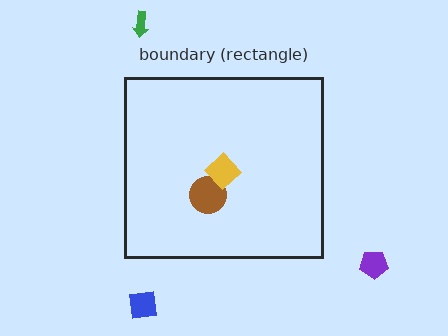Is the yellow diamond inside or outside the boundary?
Inside.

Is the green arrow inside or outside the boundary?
Outside.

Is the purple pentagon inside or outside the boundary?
Outside.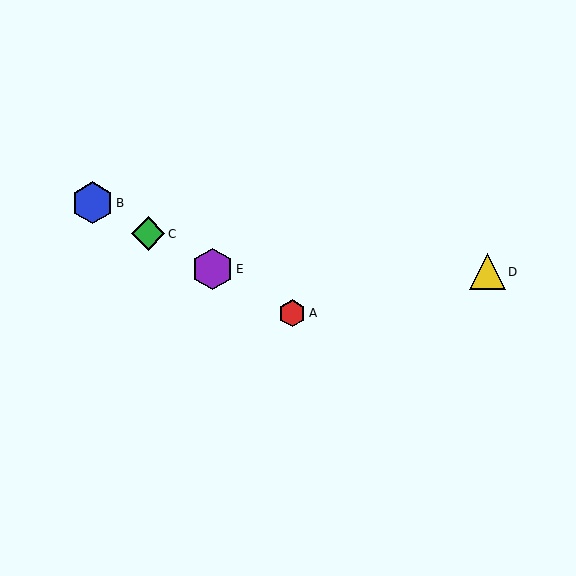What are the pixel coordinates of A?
Object A is at (292, 313).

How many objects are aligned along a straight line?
4 objects (A, B, C, E) are aligned along a straight line.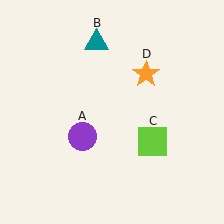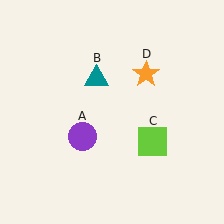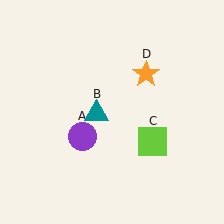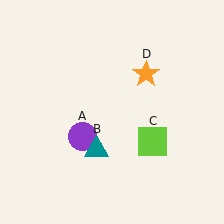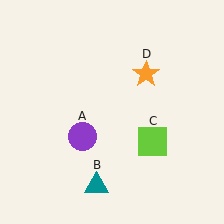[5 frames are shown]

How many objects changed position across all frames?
1 object changed position: teal triangle (object B).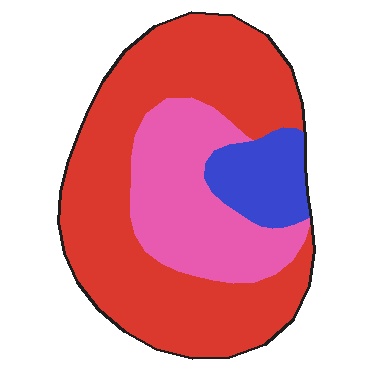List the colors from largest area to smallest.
From largest to smallest: red, pink, blue.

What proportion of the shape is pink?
Pink covers roughly 25% of the shape.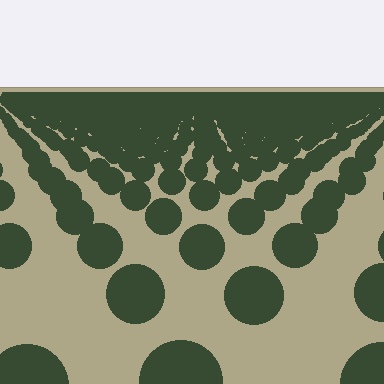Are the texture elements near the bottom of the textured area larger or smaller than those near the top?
Larger. Near the bottom, elements are closer to the viewer and appear at a bigger on-screen size.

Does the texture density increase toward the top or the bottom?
Density increases toward the top.